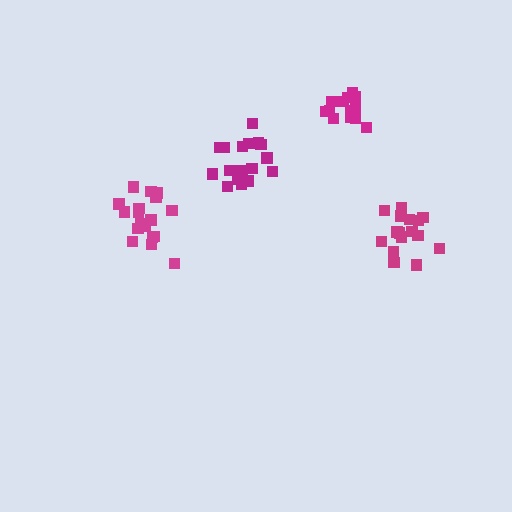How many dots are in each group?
Group 1: 16 dots, Group 2: 17 dots, Group 3: 19 dots, Group 4: 15 dots (67 total).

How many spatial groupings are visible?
There are 4 spatial groupings.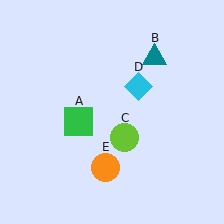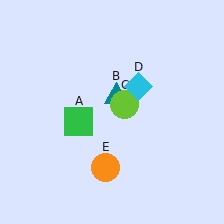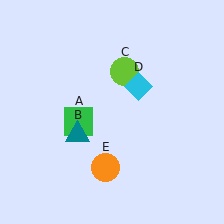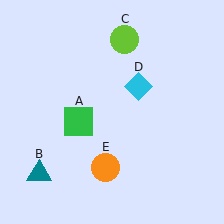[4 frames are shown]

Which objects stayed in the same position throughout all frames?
Green square (object A) and cyan diamond (object D) and orange circle (object E) remained stationary.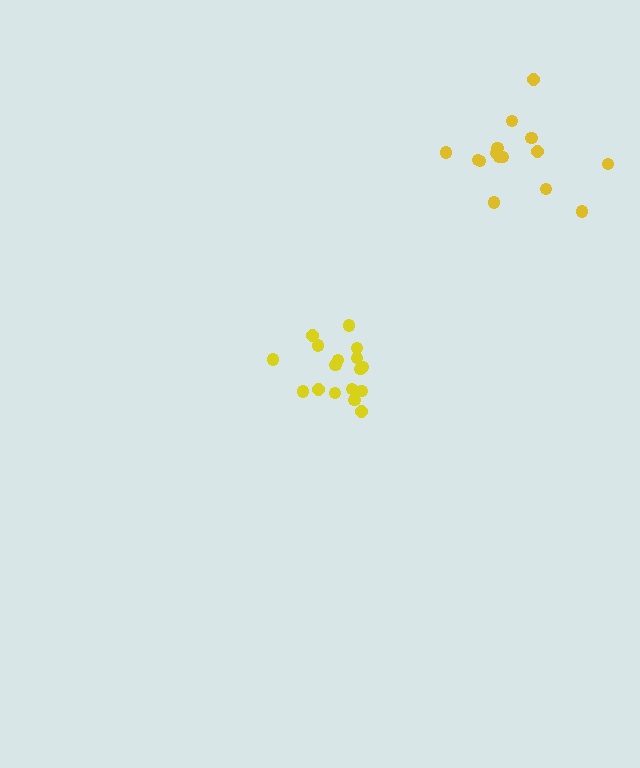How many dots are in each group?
Group 1: 15 dots, Group 2: 17 dots (32 total).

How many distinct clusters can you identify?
There are 2 distinct clusters.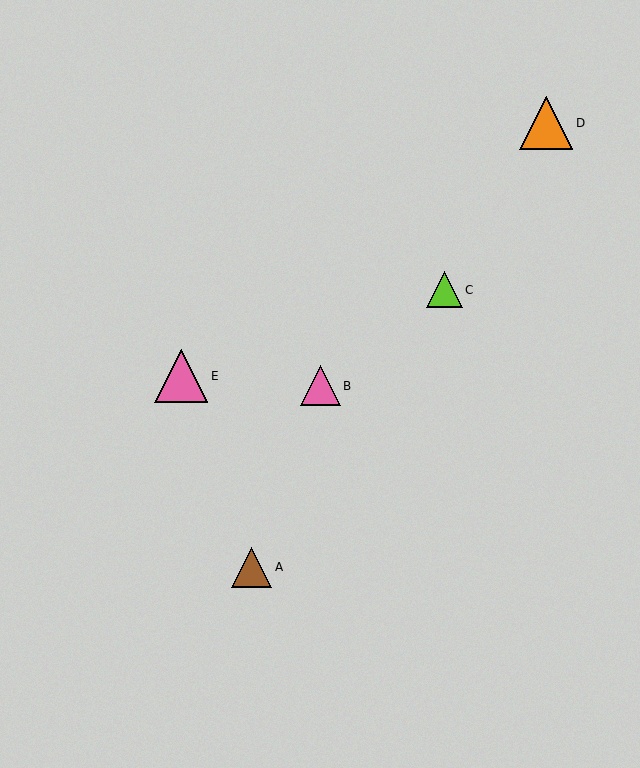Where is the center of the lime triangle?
The center of the lime triangle is at (444, 290).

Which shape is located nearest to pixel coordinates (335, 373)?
The pink triangle (labeled B) at (320, 386) is nearest to that location.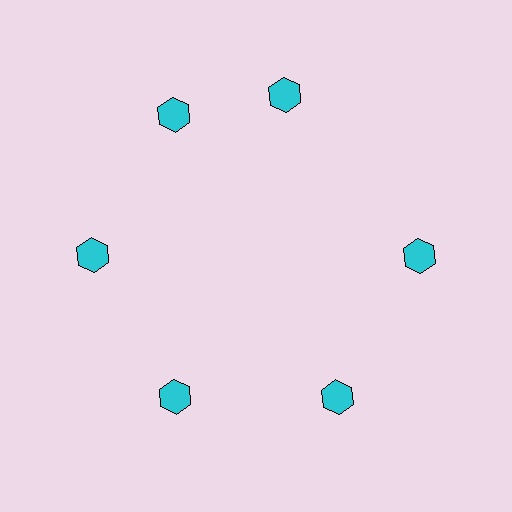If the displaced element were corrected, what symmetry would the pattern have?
It would have 6-fold rotational symmetry — the pattern would map onto itself every 60 degrees.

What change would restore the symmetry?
The symmetry would be restored by rotating it back into even spacing with its neighbors so that all 6 hexagons sit at equal angles and equal distance from the center.